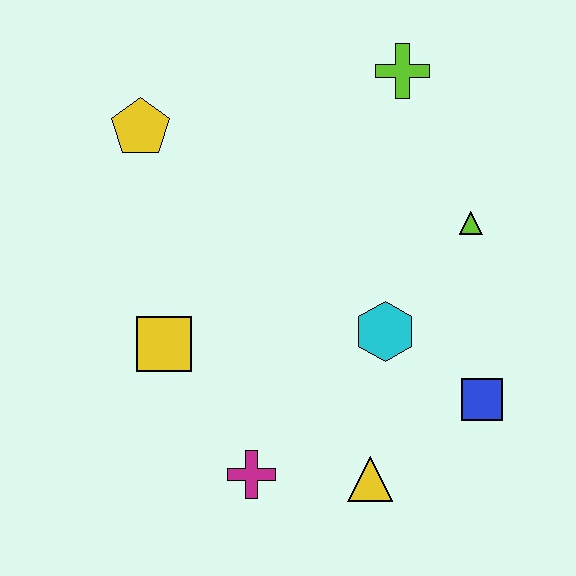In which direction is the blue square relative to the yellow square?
The blue square is to the right of the yellow square.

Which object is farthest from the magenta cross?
The lime cross is farthest from the magenta cross.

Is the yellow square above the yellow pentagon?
No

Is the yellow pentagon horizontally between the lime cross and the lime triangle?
No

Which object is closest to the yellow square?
The magenta cross is closest to the yellow square.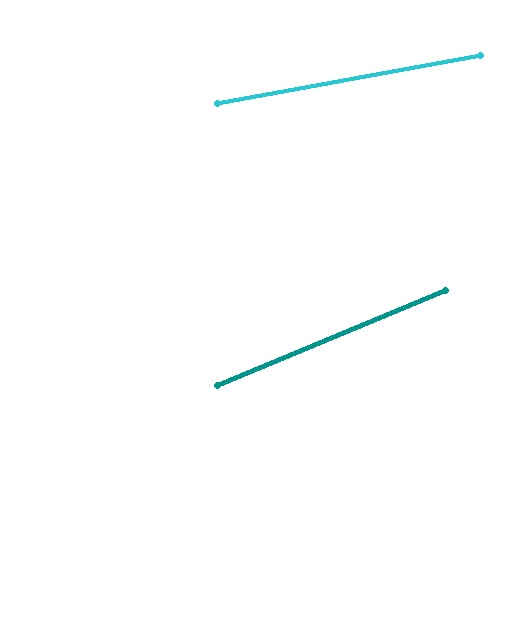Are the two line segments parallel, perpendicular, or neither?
Neither parallel nor perpendicular — they differ by about 12°.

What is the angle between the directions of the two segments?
Approximately 12 degrees.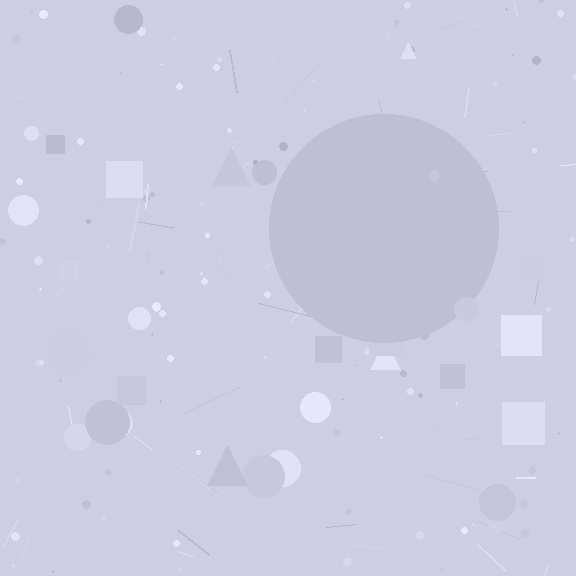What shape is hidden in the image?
A circle is hidden in the image.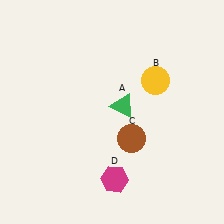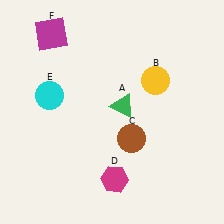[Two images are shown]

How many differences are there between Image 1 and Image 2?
There are 2 differences between the two images.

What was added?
A cyan circle (E), a magenta square (F) were added in Image 2.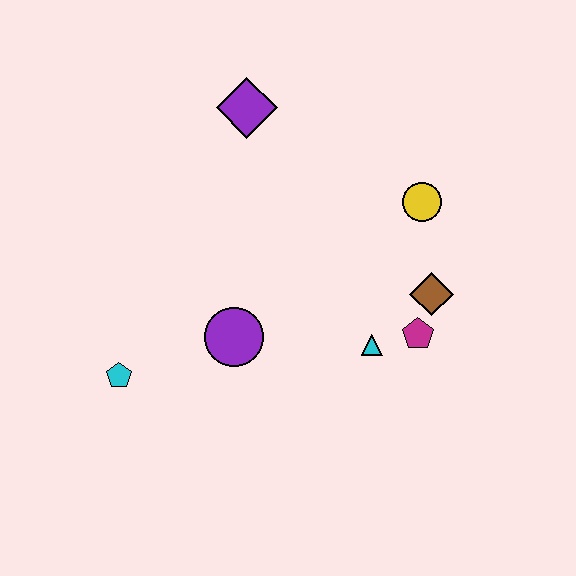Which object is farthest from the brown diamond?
The cyan pentagon is farthest from the brown diamond.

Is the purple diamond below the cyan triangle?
No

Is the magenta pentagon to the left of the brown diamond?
Yes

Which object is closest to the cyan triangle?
The magenta pentagon is closest to the cyan triangle.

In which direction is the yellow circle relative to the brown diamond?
The yellow circle is above the brown diamond.